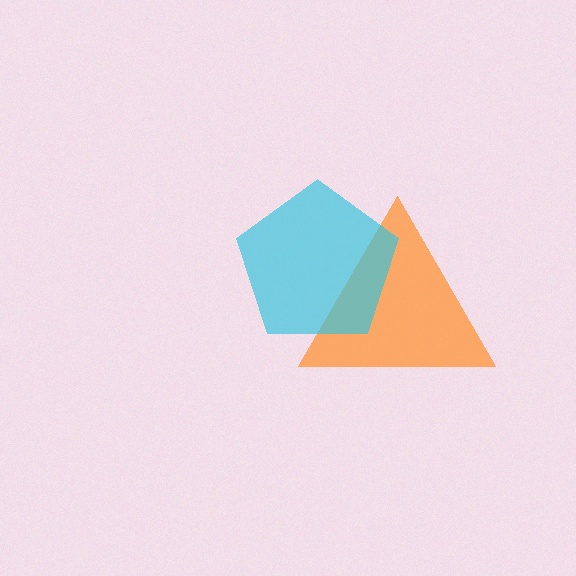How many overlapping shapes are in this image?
There are 2 overlapping shapes in the image.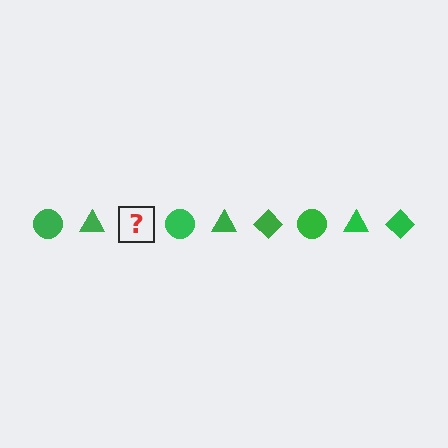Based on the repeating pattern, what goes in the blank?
The blank should be a green diamond.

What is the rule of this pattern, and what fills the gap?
The rule is that the pattern cycles through circle, triangle, diamond shapes in green. The gap should be filled with a green diamond.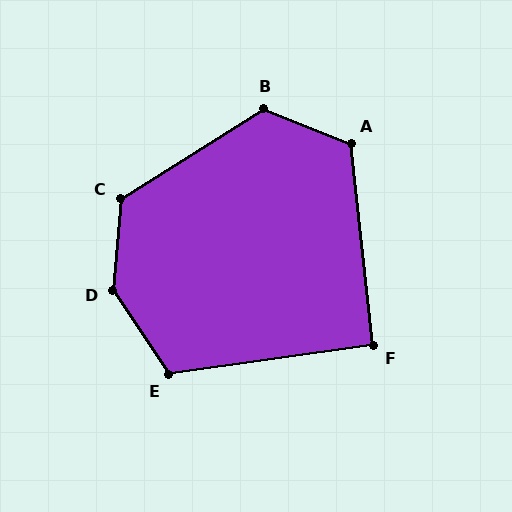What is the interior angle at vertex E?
Approximately 115 degrees (obtuse).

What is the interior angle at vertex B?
Approximately 126 degrees (obtuse).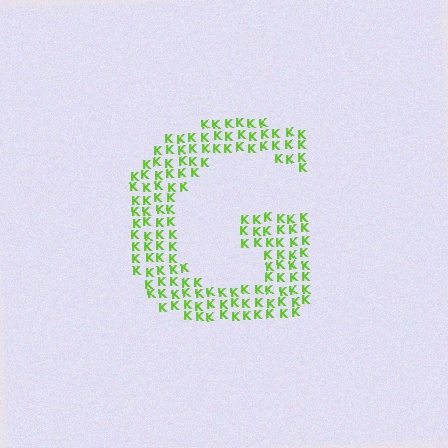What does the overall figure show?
The overall figure shows the letter G.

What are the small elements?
The small elements are letter K's.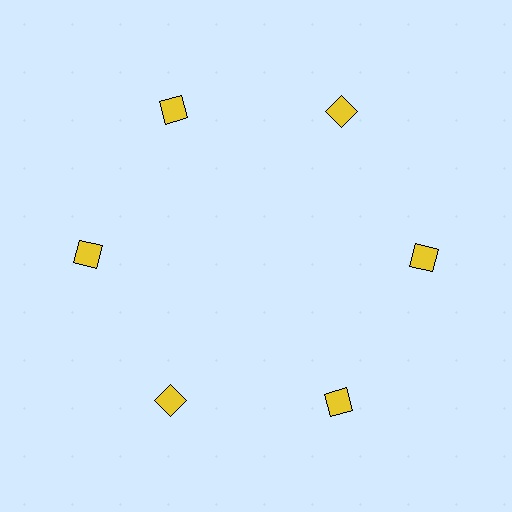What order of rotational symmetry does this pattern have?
This pattern has 6-fold rotational symmetry.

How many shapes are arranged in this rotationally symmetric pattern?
There are 6 shapes, arranged in 6 groups of 1.